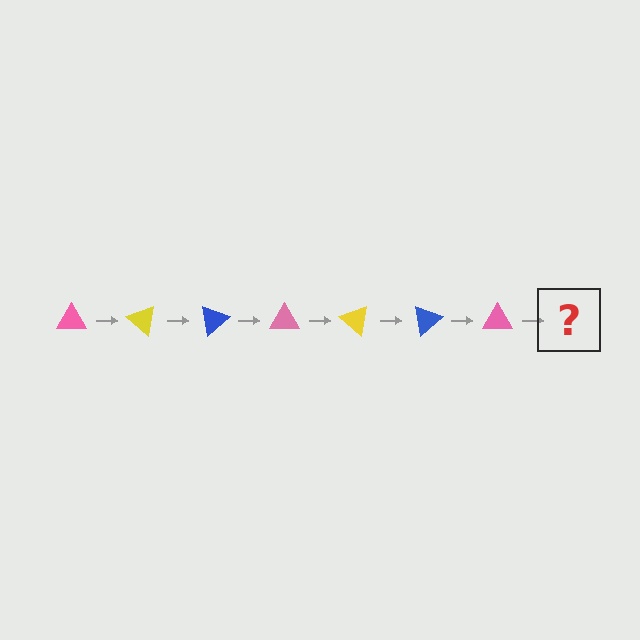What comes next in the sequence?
The next element should be a yellow triangle, rotated 280 degrees from the start.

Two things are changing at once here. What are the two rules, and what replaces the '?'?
The two rules are that it rotates 40 degrees each step and the color cycles through pink, yellow, and blue. The '?' should be a yellow triangle, rotated 280 degrees from the start.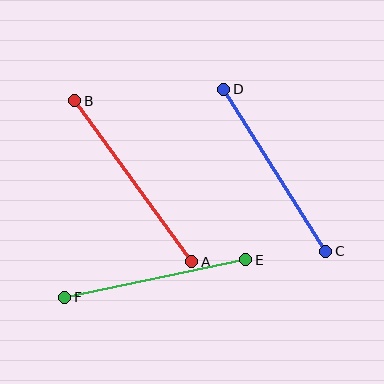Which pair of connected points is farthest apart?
Points A and B are farthest apart.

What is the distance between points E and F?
The distance is approximately 185 pixels.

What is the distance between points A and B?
The distance is approximately 199 pixels.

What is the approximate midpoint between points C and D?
The midpoint is at approximately (275, 170) pixels.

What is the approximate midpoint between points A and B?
The midpoint is at approximately (133, 181) pixels.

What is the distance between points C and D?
The distance is approximately 192 pixels.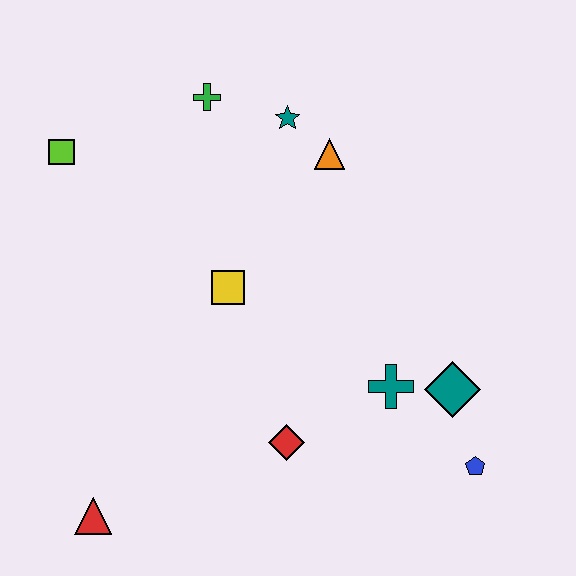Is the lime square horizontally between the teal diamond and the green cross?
No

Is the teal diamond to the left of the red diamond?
No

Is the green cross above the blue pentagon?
Yes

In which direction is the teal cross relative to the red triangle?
The teal cross is to the right of the red triangle.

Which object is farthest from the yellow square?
The blue pentagon is farthest from the yellow square.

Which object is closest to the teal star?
The orange triangle is closest to the teal star.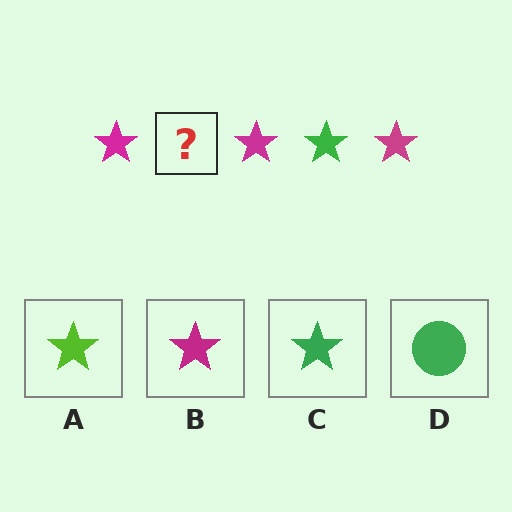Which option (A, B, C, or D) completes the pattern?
C.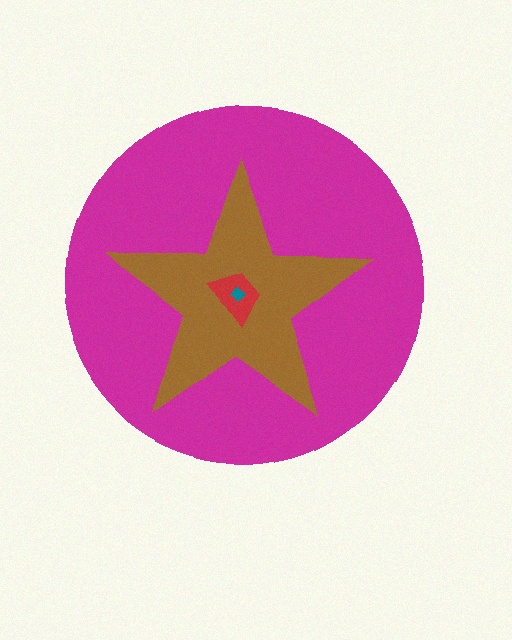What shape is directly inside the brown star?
The red trapezoid.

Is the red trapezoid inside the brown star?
Yes.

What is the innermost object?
The teal diamond.